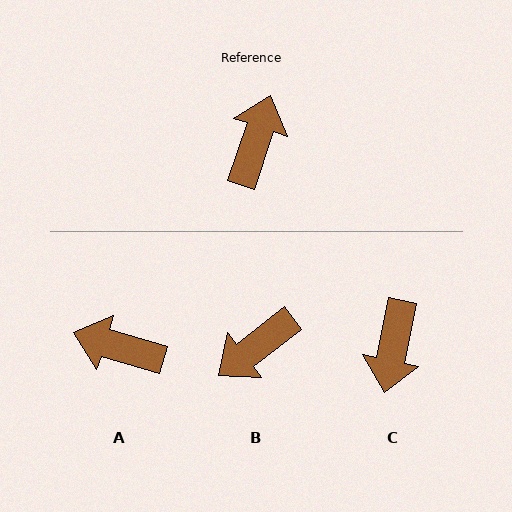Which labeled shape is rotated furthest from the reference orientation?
C, about 173 degrees away.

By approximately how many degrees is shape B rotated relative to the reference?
Approximately 146 degrees counter-clockwise.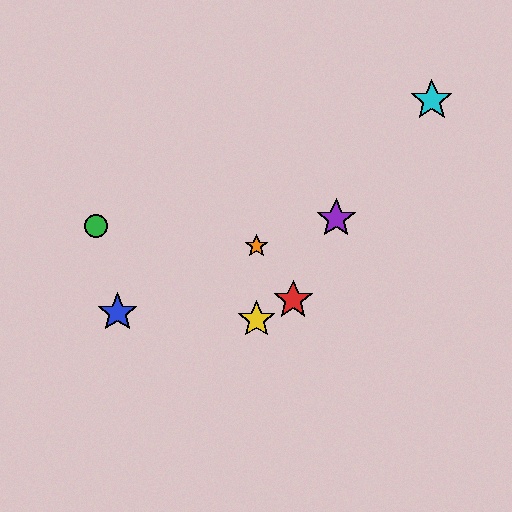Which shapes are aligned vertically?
The yellow star, the orange star are aligned vertically.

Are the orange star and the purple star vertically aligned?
No, the orange star is at x≈257 and the purple star is at x≈336.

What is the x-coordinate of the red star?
The red star is at x≈293.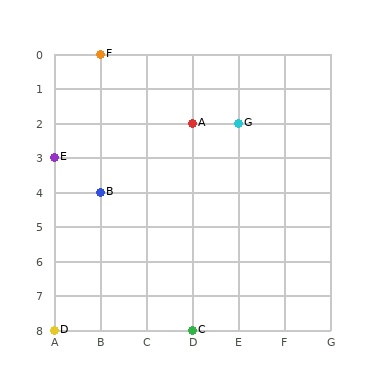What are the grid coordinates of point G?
Point G is at grid coordinates (E, 2).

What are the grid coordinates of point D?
Point D is at grid coordinates (A, 8).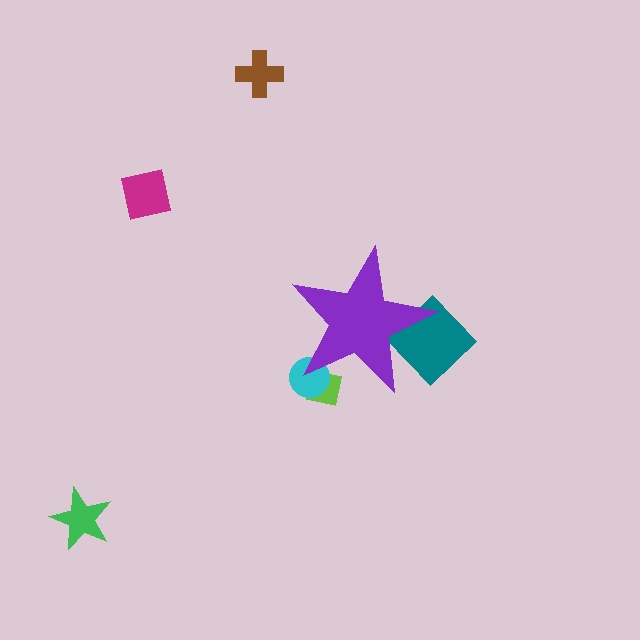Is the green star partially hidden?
No, the green star is fully visible.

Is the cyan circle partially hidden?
Yes, the cyan circle is partially hidden behind the purple star.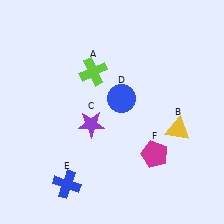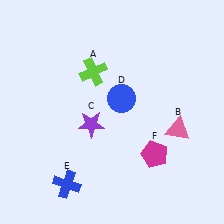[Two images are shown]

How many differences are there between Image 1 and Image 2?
There is 1 difference between the two images.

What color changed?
The triangle (B) changed from yellow in Image 1 to pink in Image 2.